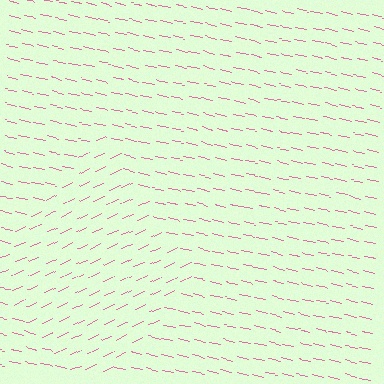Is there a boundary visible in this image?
Yes, there is a texture boundary formed by a change in line orientation.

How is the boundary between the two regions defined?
The boundary is defined purely by a change in line orientation (approximately 38 degrees difference). All lines are the same color and thickness.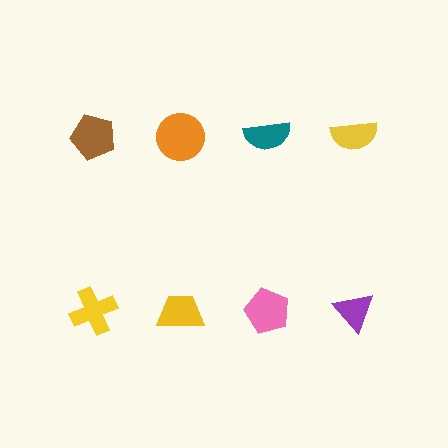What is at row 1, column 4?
A yellow semicircle.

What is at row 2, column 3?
A pink pentagon.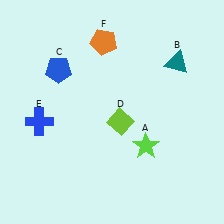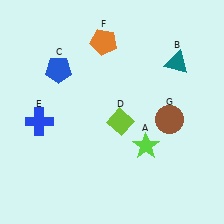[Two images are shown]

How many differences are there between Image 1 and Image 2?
There is 1 difference between the two images.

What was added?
A brown circle (G) was added in Image 2.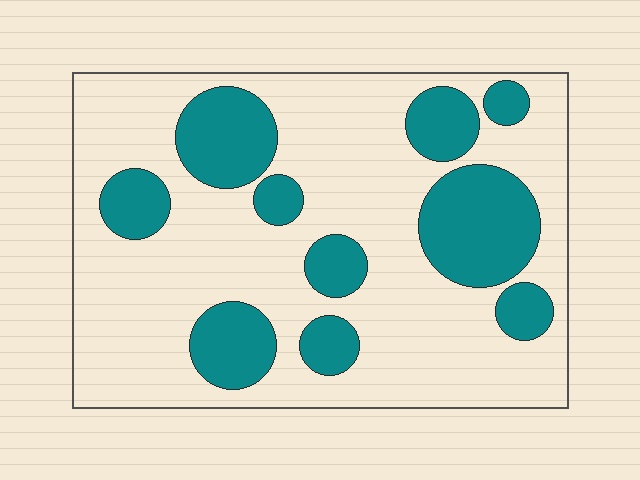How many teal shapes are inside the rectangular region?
10.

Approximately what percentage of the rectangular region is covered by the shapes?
Approximately 30%.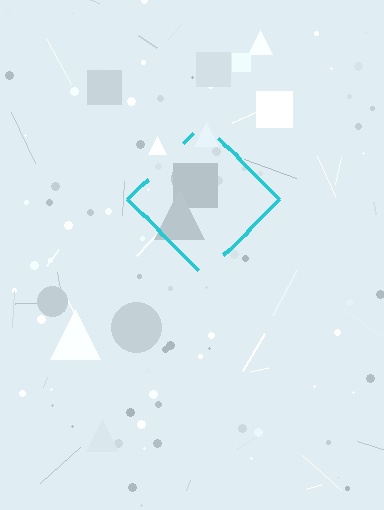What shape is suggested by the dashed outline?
The dashed outline suggests a diamond.